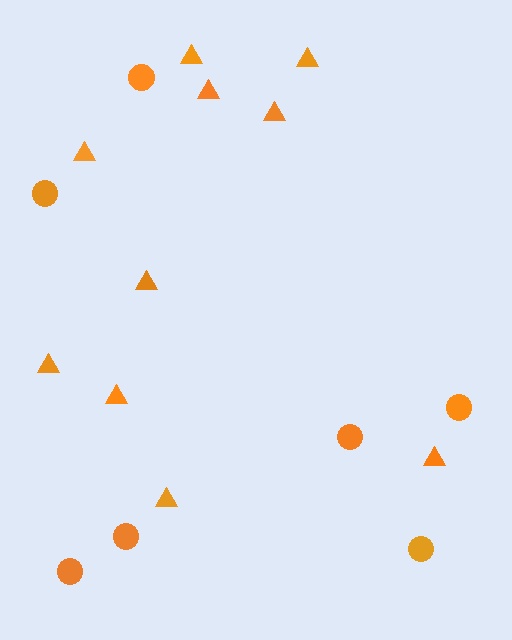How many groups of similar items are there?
There are 2 groups: one group of circles (7) and one group of triangles (10).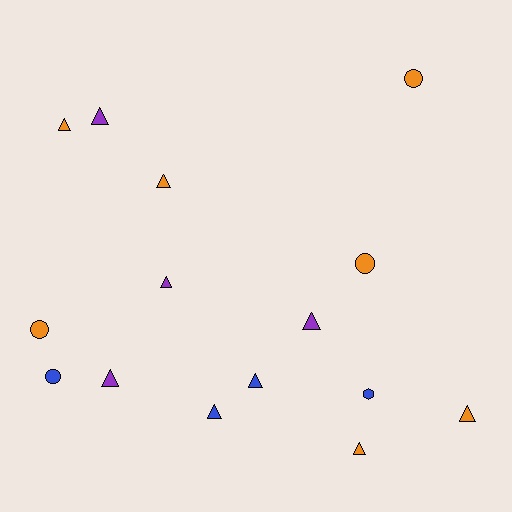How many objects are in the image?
There are 15 objects.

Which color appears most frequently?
Orange, with 7 objects.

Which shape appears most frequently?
Triangle, with 10 objects.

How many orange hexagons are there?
There are no orange hexagons.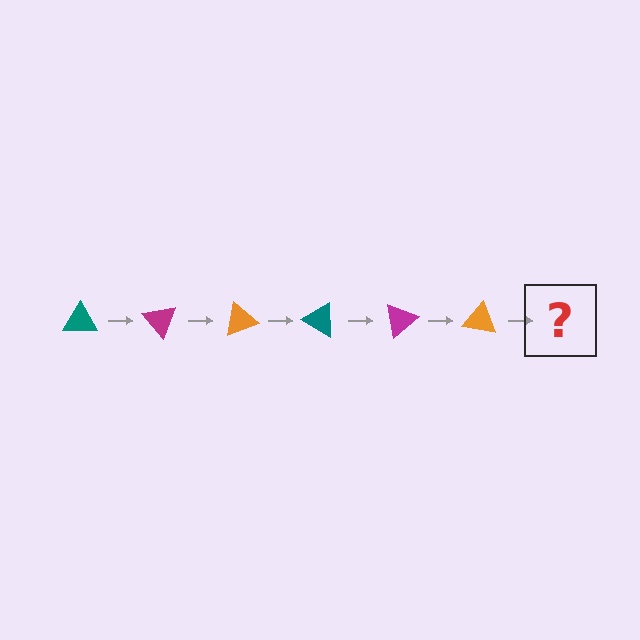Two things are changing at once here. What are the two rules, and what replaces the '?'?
The two rules are that it rotates 50 degrees each step and the color cycles through teal, magenta, and orange. The '?' should be a teal triangle, rotated 300 degrees from the start.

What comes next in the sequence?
The next element should be a teal triangle, rotated 300 degrees from the start.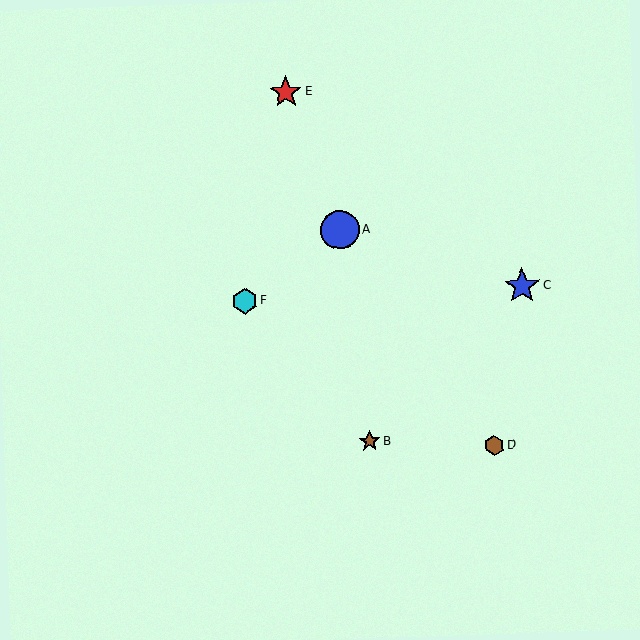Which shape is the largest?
The blue circle (labeled A) is the largest.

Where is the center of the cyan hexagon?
The center of the cyan hexagon is at (244, 301).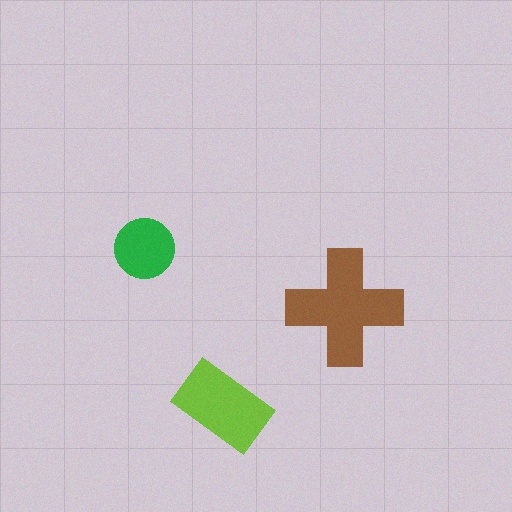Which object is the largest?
The brown cross.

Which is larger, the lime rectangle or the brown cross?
The brown cross.